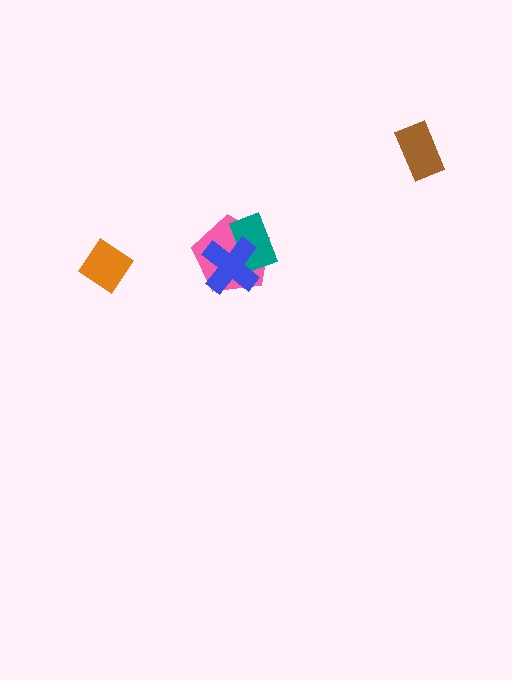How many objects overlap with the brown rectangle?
0 objects overlap with the brown rectangle.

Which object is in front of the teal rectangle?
The blue cross is in front of the teal rectangle.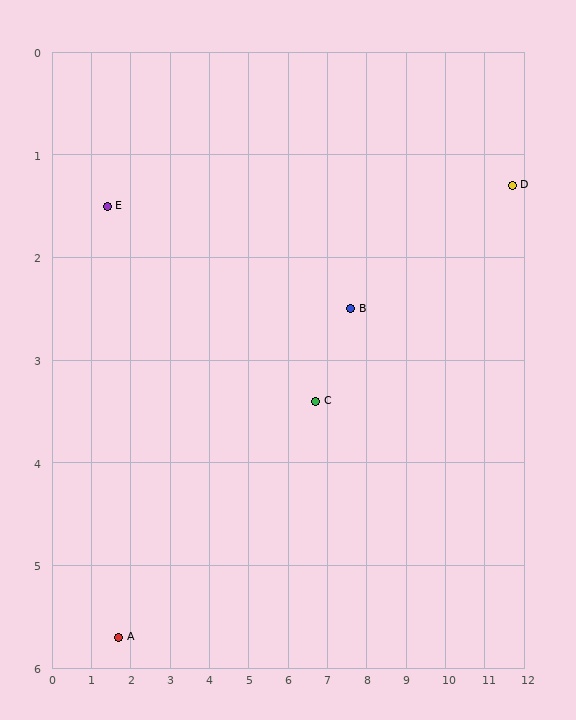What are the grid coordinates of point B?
Point B is at approximately (7.6, 2.5).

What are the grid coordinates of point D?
Point D is at approximately (11.7, 1.3).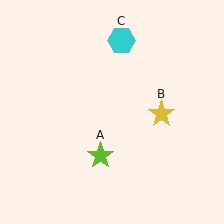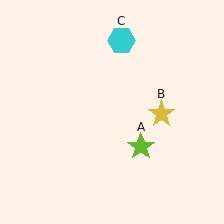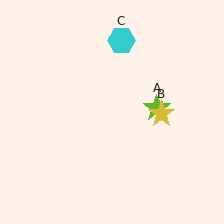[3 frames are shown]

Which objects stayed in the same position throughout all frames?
Yellow star (object B) and cyan hexagon (object C) remained stationary.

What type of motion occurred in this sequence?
The lime star (object A) rotated counterclockwise around the center of the scene.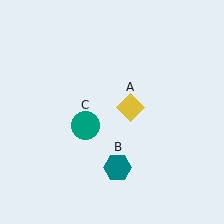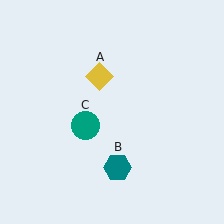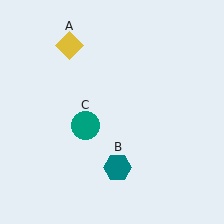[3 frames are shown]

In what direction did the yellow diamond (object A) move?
The yellow diamond (object A) moved up and to the left.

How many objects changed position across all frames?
1 object changed position: yellow diamond (object A).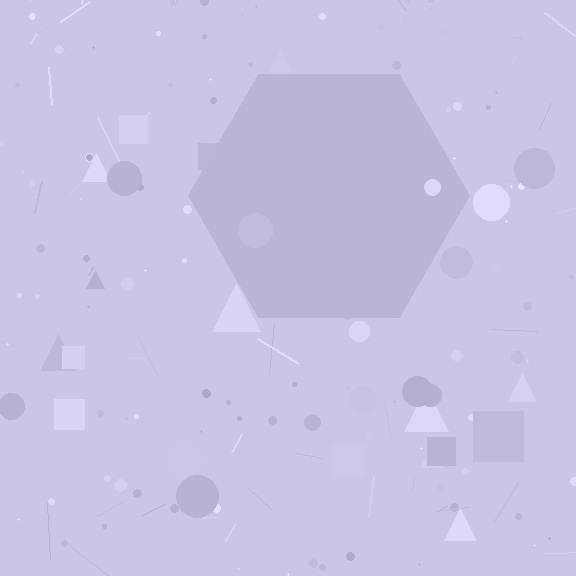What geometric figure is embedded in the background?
A hexagon is embedded in the background.